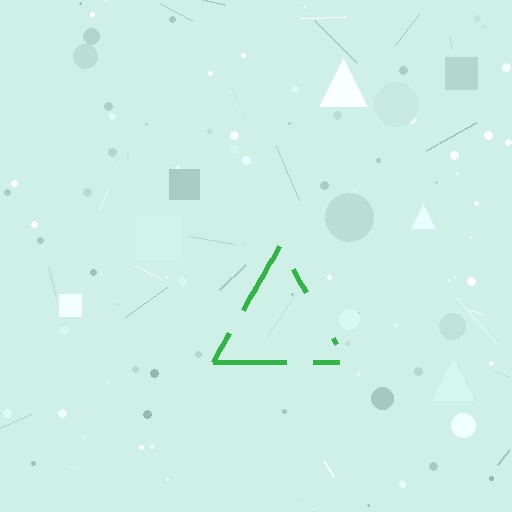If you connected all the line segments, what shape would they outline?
They would outline a triangle.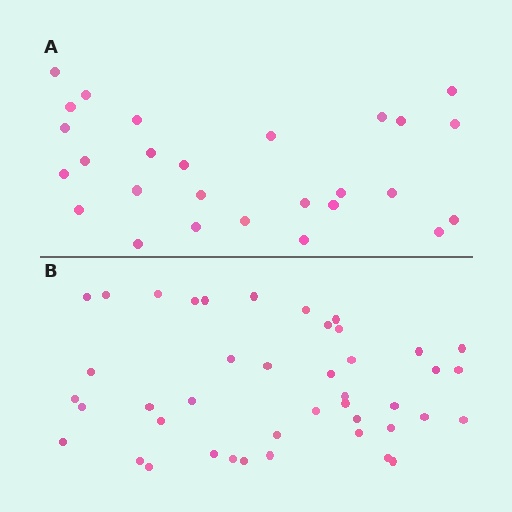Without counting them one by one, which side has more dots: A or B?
Region B (the bottom region) has more dots.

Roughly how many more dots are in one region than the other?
Region B has approximately 15 more dots than region A.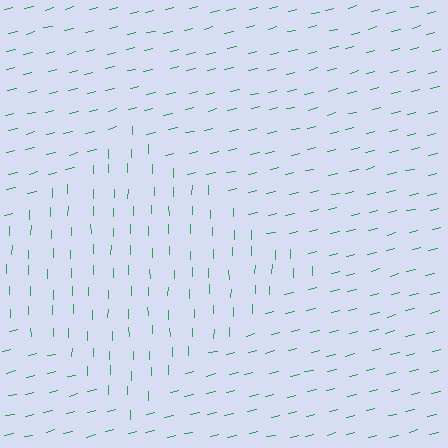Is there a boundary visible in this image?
Yes, there is a texture boundary formed by a change in line orientation.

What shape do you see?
I see a diamond.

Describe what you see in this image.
The image is filled with small green line segments. A diamond region in the image has lines oriented differently from the surrounding lines, creating a visible texture boundary.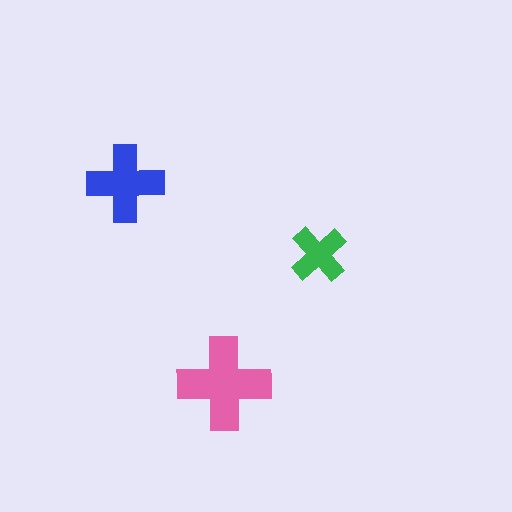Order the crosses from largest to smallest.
the pink one, the blue one, the green one.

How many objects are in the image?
There are 3 objects in the image.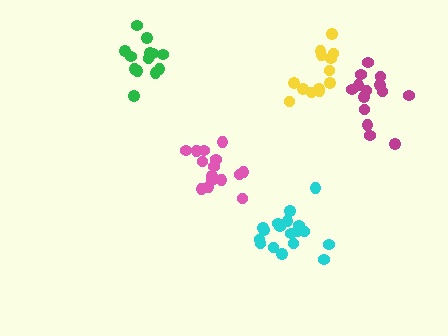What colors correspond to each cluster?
The clusters are colored: pink, green, yellow, cyan, magenta.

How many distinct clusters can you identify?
There are 5 distinct clusters.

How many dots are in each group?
Group 1: 15 dots, Group 2: 13 dots, Group 3: 13 dots, Group 4: 18 dots, Group 5: 14 dots (73 total).